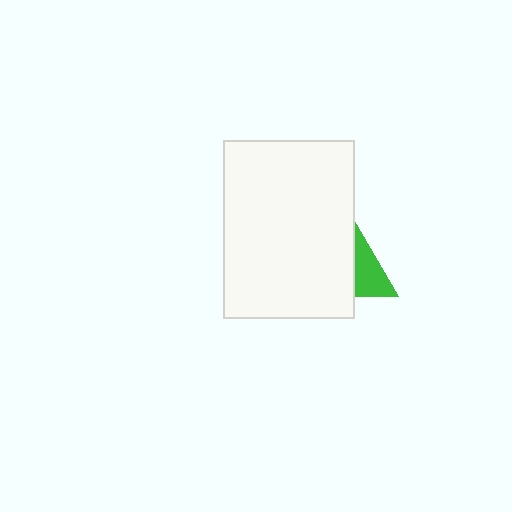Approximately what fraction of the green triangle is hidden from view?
Roughly 61% of the green triangle is hidden behind the white rectangle.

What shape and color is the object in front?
The object in front is a white rectangle.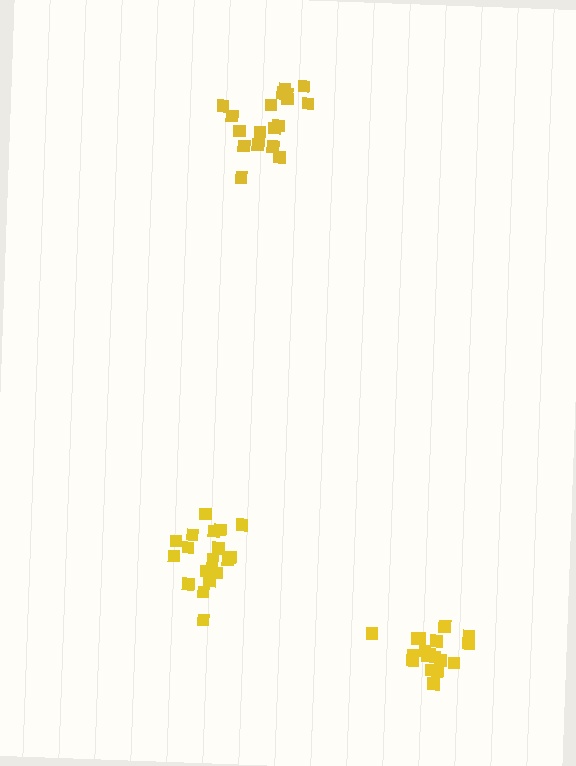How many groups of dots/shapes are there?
There are 3 groups.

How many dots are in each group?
Group 1: 18 dots, Group 2: 18 dots, Group 3: 18 dots (54 total).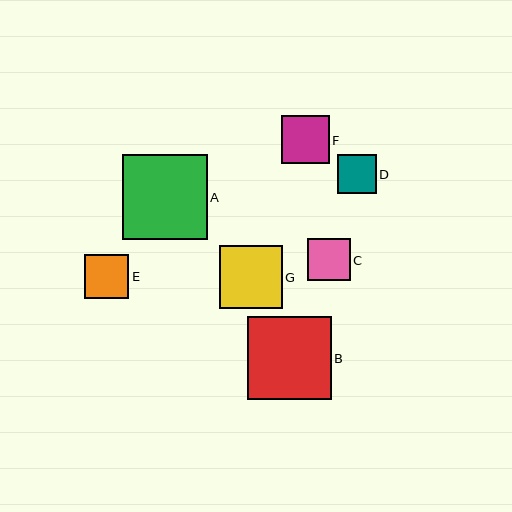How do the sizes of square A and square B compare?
Square A and square B are approximately the same size.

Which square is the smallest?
Square D is the smallest with a size of approximately 39 pixels.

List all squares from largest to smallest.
From largest to smallest: A, B, G, F, E, C, D.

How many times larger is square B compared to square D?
Square B is approximately 2.1 times the size of square D.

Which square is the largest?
Square A is the largest with a size of approximately 85 pixels.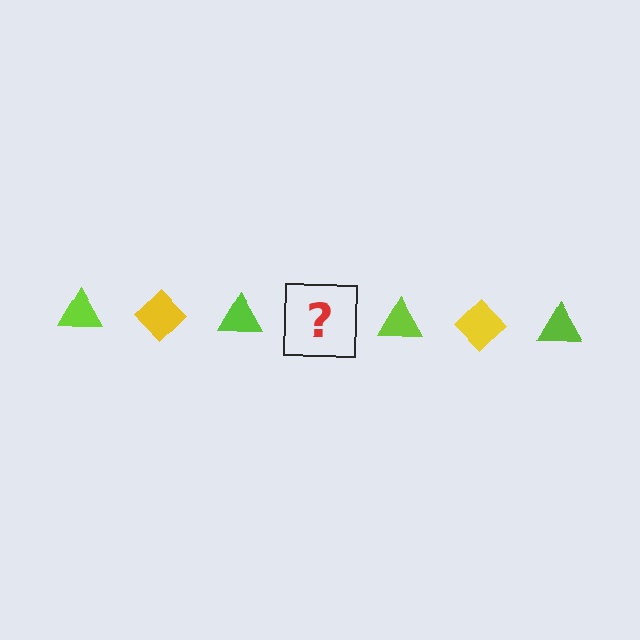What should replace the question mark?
The question mark should be replaced with a yellow diamond.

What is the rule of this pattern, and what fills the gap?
The rule is that the pattern alternates between lime triangle and yellow diamond. The gap should be filled with a yellow diamond.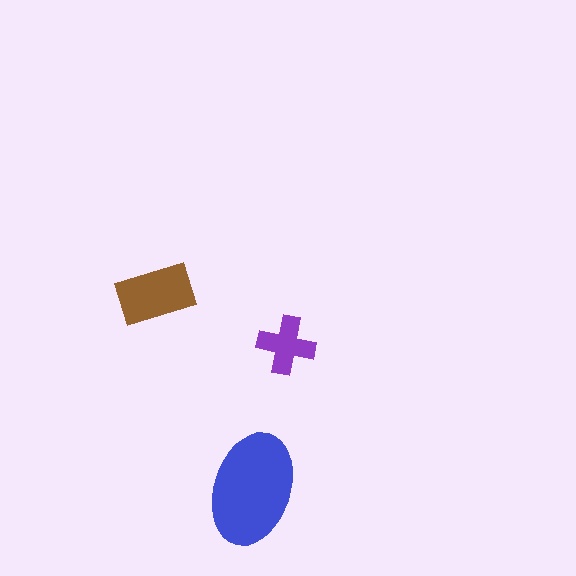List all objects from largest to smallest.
The blue ellipse, the brown rectangle, the purple cross.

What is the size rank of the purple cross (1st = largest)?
3rd.